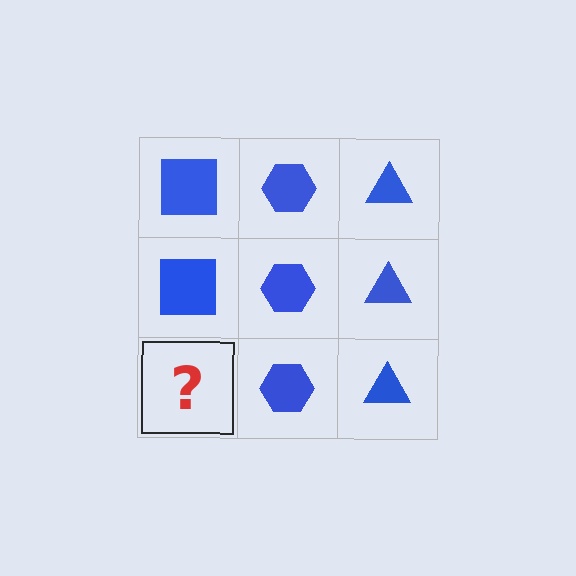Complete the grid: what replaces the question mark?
The question mark should be replaced with a blue square.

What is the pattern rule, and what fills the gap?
The rule is that each column has a consistent shape. The gap should be filled with a blue square.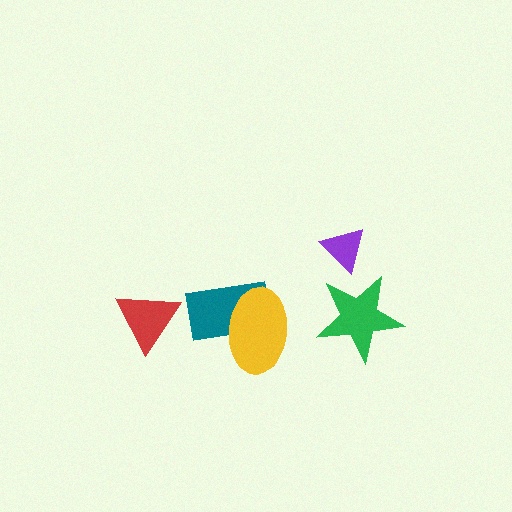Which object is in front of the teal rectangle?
The yellow ellipse is in front of the teal rectangle.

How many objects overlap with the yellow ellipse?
1 object overlaps with the yellow ellipse.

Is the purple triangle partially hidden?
No, no other shape covers it.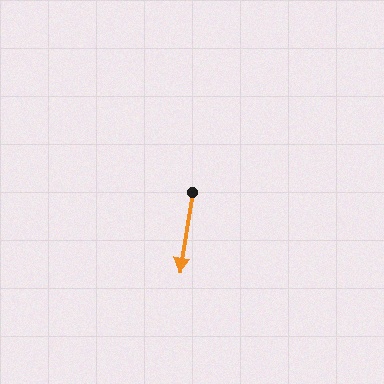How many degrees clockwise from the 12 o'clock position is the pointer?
Approximately 189 degrees.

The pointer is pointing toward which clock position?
Roughly 6 o'clock.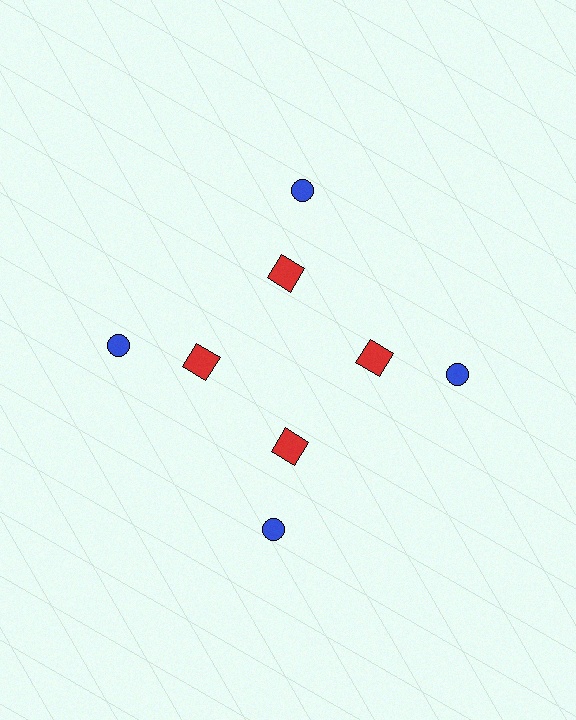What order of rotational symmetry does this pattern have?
This pattern has 4-fold rotational symmetry.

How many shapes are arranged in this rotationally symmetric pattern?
There are 8 shapes, arranged in 4 groups of 2.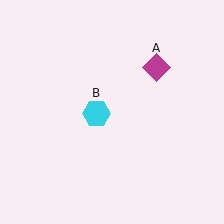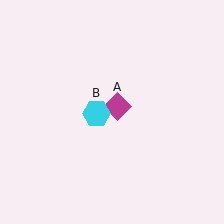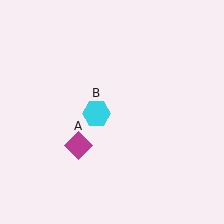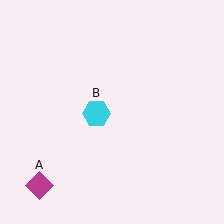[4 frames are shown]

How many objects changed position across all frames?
1 object changed position: magenta diamond (object A).